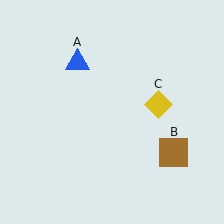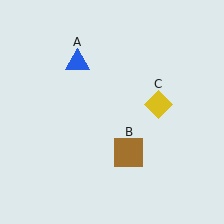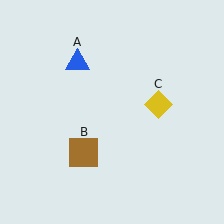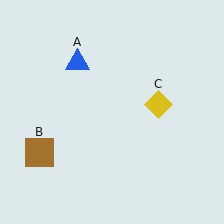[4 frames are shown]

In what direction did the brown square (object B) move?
The brown square (object B) moved left.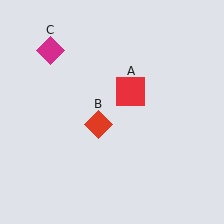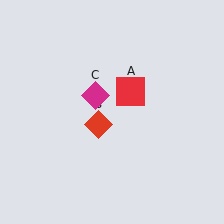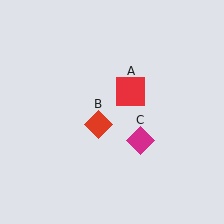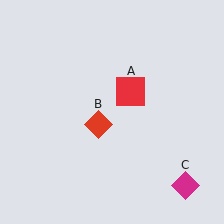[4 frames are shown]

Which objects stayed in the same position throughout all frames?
Red square (object A) and red diamond (object B) remained stationary.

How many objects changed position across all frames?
1 object changed position: magenta diamond (object C).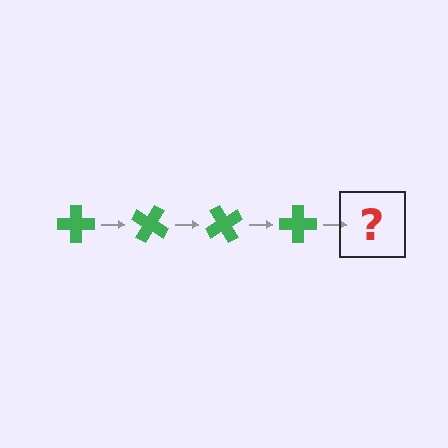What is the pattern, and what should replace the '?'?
The pattern is that the cross rotates 30 degrees each step. The '?' should be a green cross rotated 120 degrees.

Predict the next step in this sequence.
The next step is a green cross rotated 120 degrees.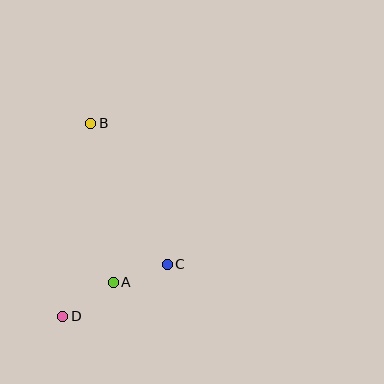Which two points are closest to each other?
Points A and C are closest to each other.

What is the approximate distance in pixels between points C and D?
The distance between C and D is approximately 117 pixels.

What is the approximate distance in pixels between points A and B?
The distance between A and B is approximately 161 pixels.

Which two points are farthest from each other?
Points B and D are farthest from each other.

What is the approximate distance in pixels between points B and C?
The distance between B and C is approximately 160 pixels.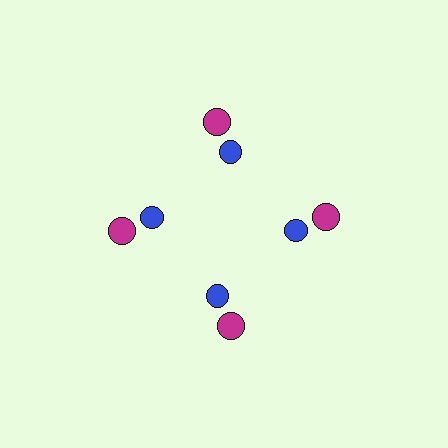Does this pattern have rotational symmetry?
Yes, this pattern has 4-fold rotational symmetry. It looks the same after rotating 90 degrees around the center.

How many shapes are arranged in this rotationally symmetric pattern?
There are 8 shapes, arranged in 4 groups of 2.